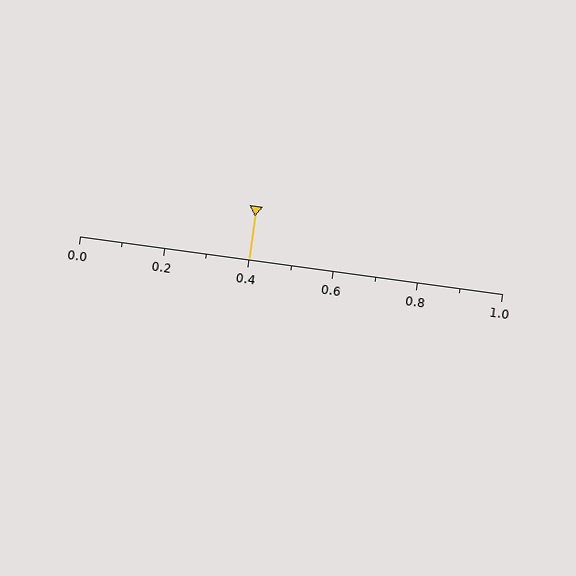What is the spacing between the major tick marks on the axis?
The major ticks are spaced 0.2 apart.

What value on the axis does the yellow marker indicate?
The marker indicates approximately 0.4.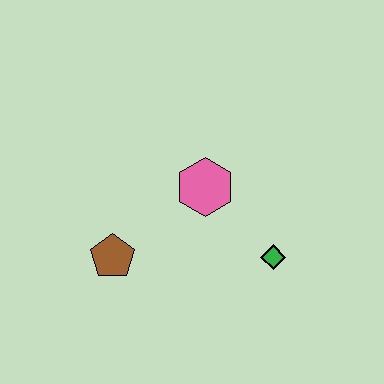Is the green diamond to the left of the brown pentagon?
No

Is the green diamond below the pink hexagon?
Yes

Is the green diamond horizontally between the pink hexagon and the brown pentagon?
No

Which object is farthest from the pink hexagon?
The brown pentagon is farthest from the pink hexagon.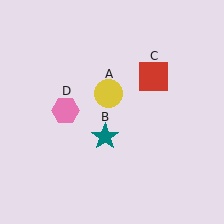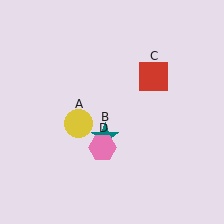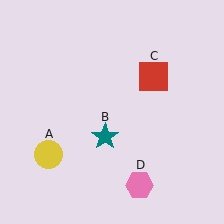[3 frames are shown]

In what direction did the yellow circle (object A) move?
The yellow circle (object A) moved down and to the left.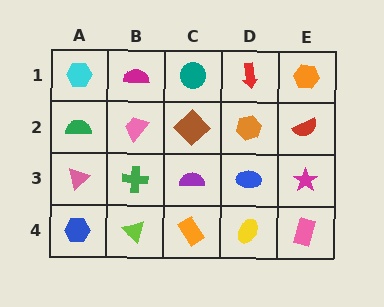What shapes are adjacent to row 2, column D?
A red arrow (row 1, column D), a blue ellipse (row 3, column D), a brown diamond (row 2, column C), a red semicircle (row 2, column E).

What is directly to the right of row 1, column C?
A red arrow.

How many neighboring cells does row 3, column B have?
4.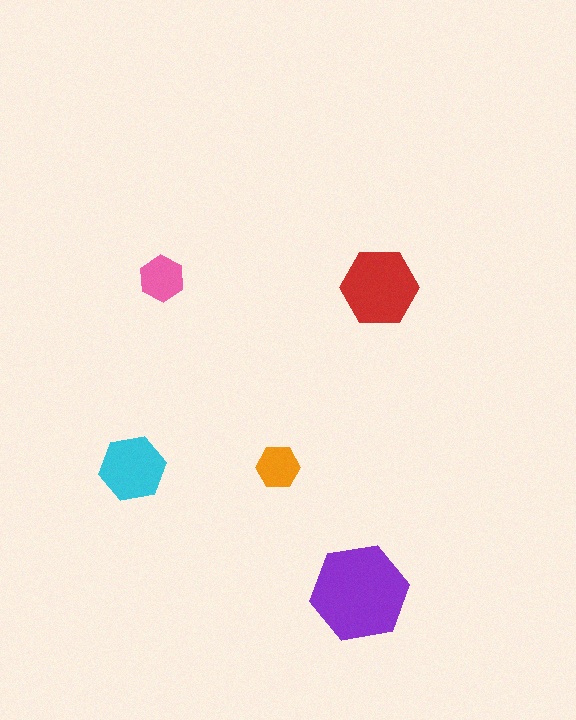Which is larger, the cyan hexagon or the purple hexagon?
The purple one.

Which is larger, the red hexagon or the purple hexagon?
The purple one.